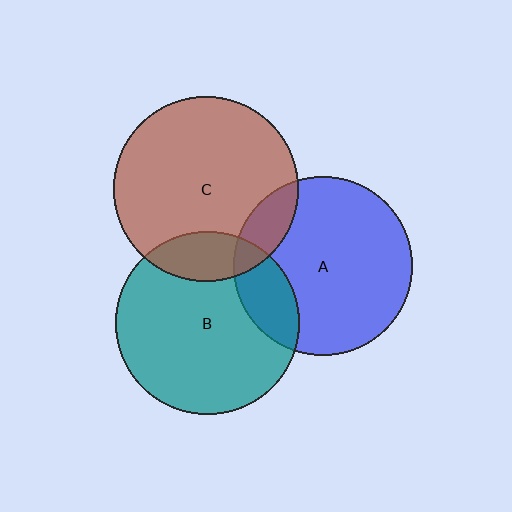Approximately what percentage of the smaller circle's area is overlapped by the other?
Approximately 20%.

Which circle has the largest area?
Circle C (brown).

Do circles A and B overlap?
Yes.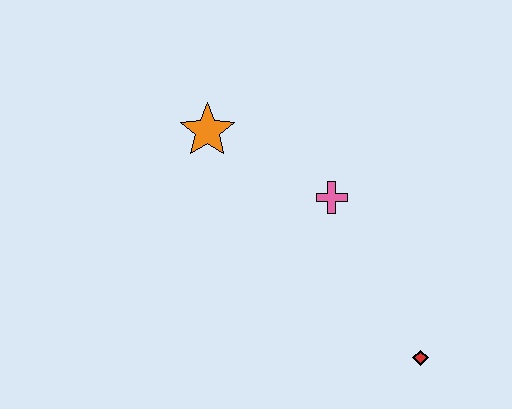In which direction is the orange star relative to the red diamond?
The orange star is above the red diamond.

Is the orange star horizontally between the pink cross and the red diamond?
No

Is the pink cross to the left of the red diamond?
Yes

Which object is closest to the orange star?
The pink cross is closest to the orange star.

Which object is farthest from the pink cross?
The red diamond is farthest from the pink cross.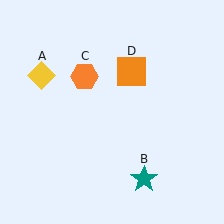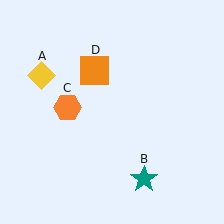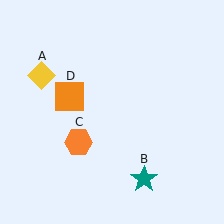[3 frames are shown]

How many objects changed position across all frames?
2 objects changed position: orange hexagon (object C), orange square (object D).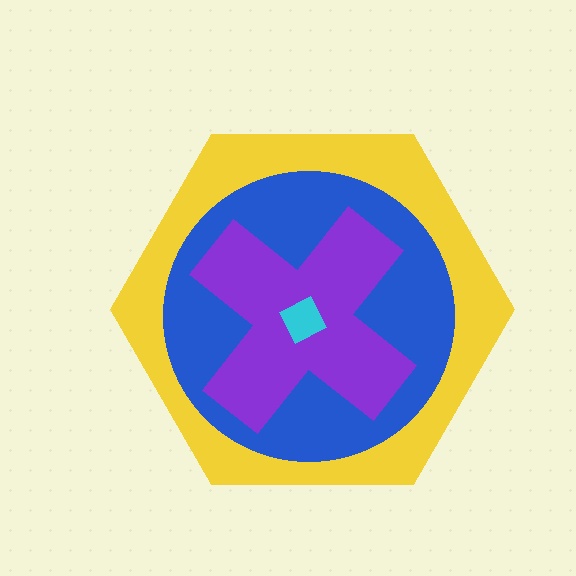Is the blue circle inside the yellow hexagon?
Yes.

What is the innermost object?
The cyan diamond.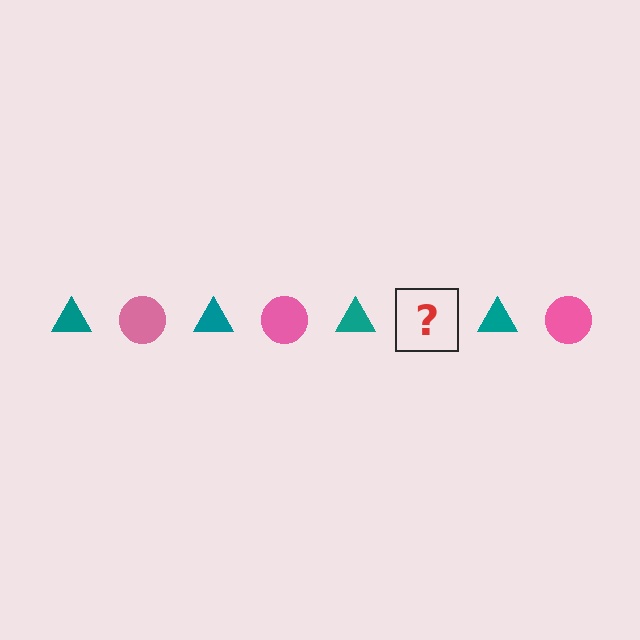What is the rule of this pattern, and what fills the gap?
The rule is that the pattern alternates between teal triangle and pink circle. The gap should be filled with a pink circle.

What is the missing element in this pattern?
The missing element is a pink circle.